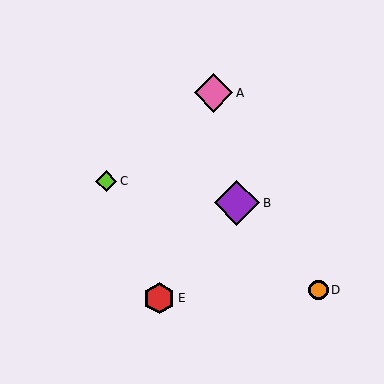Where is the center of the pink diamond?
The center of the pink diamond is at (214, 93).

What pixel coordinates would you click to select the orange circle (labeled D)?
Click at (319, 290) to select the orange circle D.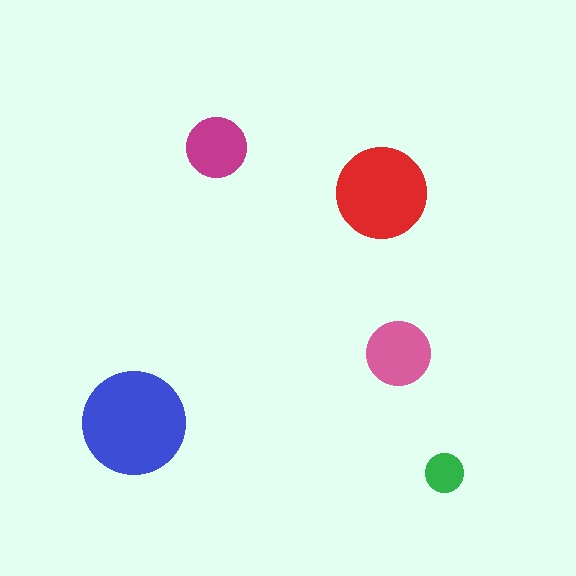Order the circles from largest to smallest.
the blue one, the red one, the pink one, the magenta one, the green one.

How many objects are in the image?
There are 5 objects in the image.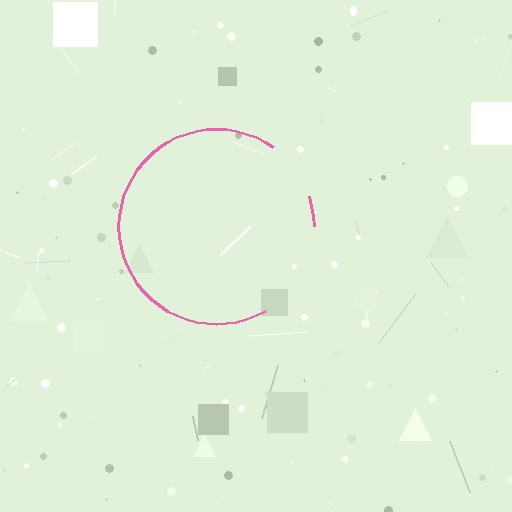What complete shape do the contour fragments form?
The contour fragments form a circle.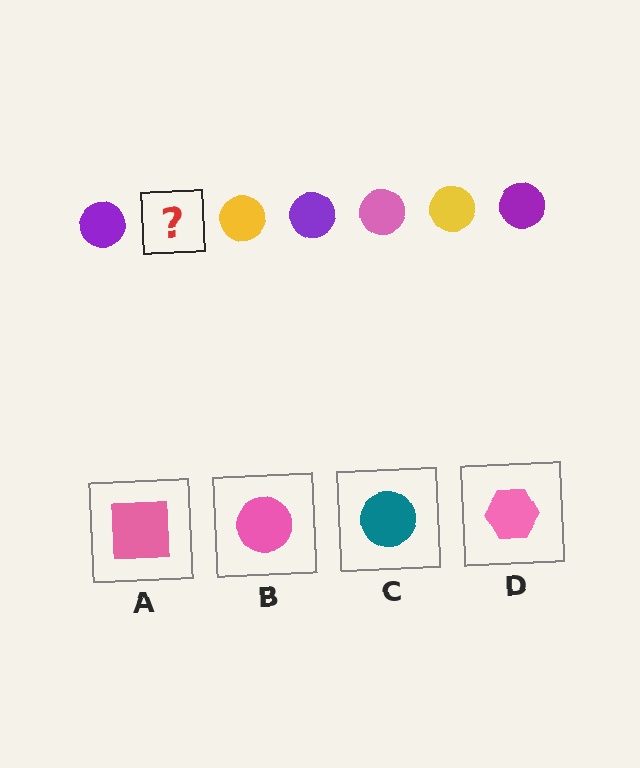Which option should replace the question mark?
Option B.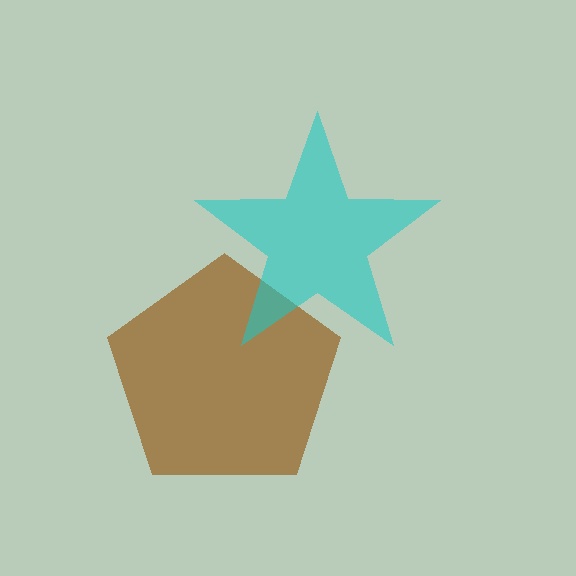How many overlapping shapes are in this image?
There are 2 overlapping shapes in the image.